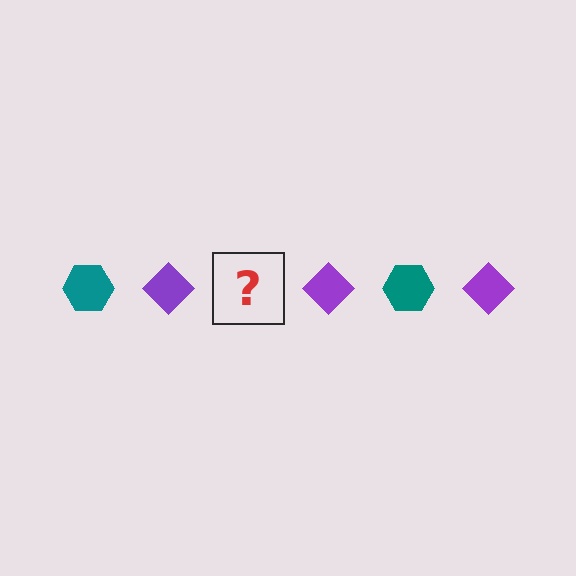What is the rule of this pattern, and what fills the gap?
The rule is that the pattern alternates between teal hexagon and purple diamond. The gap should be filled with a teal hexagon.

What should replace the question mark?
The question mark should be replaced with a teal hexagon.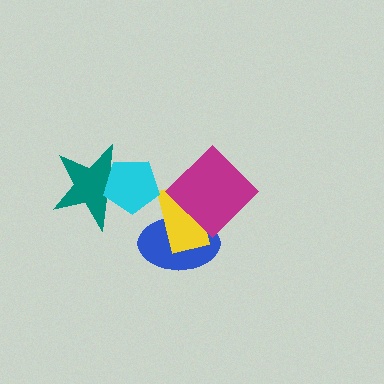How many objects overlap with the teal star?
1 object overlaps with the teal star.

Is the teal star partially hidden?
Yes, it is partially covered by another shape.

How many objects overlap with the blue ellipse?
2 objects overlap with the blue ellipse.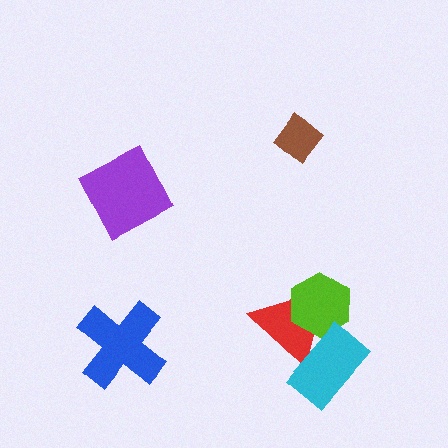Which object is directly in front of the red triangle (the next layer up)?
The lime hexagon is directly in front of the red triangle.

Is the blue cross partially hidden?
No, no other shape covers it.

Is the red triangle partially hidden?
Yes, it is partially covered by another shape.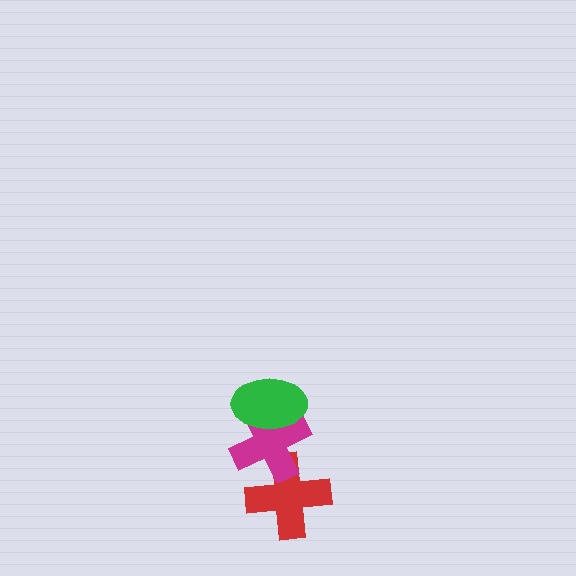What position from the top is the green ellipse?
The green ellipse is 1st from the top.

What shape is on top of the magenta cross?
The green ellipse is on top of the magenta cross.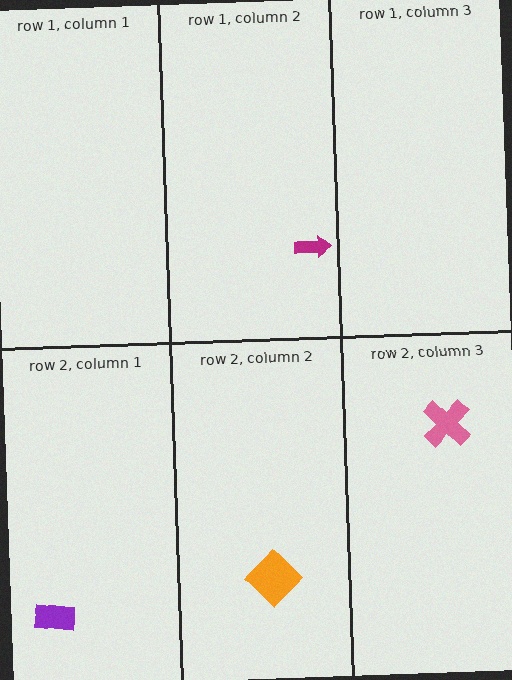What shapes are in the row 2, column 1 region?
The purple rectangle.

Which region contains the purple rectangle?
The row 2, column 1 region.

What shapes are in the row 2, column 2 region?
The orange diamond.